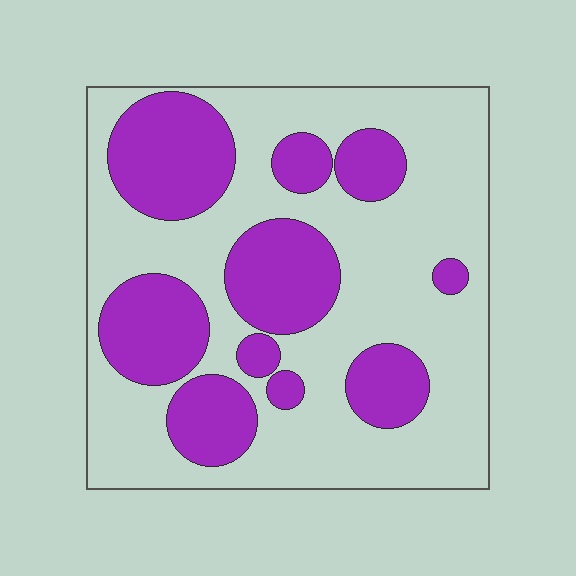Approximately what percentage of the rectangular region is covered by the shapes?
Approximately 35%.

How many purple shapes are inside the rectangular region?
10.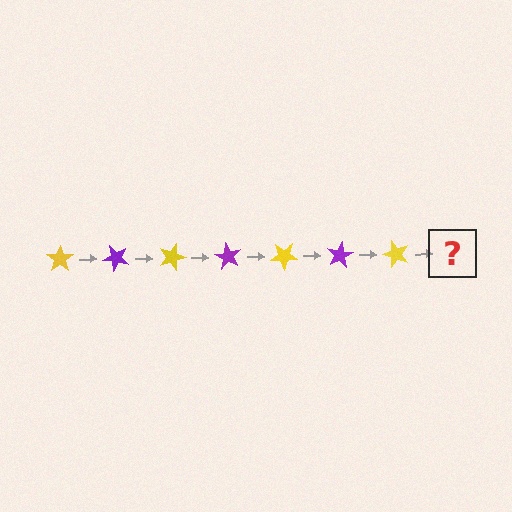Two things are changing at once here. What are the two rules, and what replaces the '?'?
The two rules are that it rotates 45 degrees each step and the color cycles through yellow and purple. The '?' should be a purple star, rotated 315 degrees from the start.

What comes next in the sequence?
The next element should be a purple star, rotated 315 degrees from the start.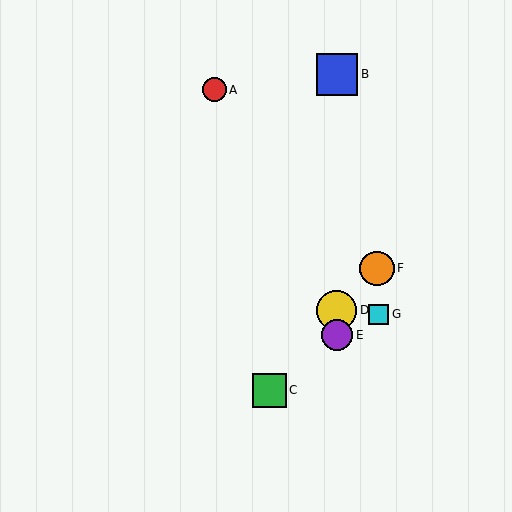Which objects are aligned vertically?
Objects B, D, E are aligned vertically.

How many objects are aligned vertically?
3 objects (B, D, E) are aligned vertically.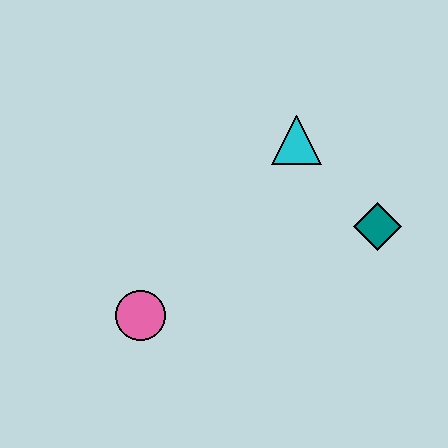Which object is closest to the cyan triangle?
The teal diamond is closest to the cyan triangle.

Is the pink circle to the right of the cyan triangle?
No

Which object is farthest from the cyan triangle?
The pink circle is farthest from the cyan triangle.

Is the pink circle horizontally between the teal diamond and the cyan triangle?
No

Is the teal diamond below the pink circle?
No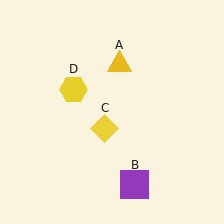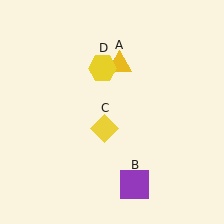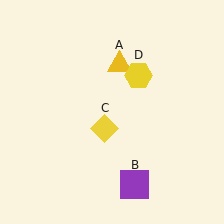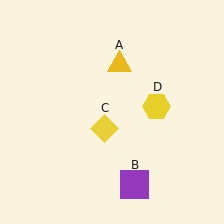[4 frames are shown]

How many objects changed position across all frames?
1 object changed position: yellow hexagon (object D).